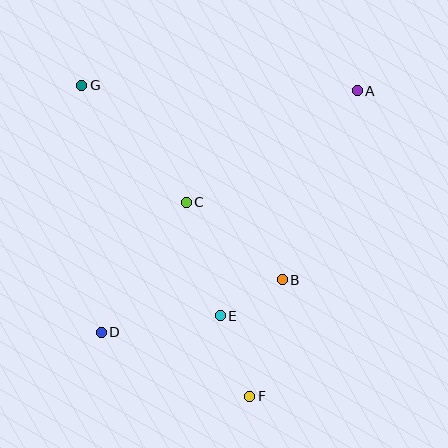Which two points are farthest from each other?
Points F and G are farthest from each other.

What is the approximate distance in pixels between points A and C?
The distance between A and C is approximately 204 pixels.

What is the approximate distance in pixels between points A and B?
The distance between A and B is approximately 203 pixels.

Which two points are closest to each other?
Points B and E are closest to each other.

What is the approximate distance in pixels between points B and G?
The distance between B and G is approximately 279 pixels.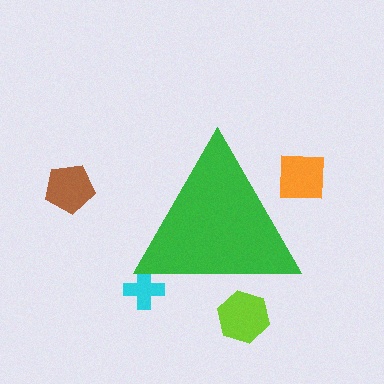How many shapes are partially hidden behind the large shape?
3 shapes are partially hidden.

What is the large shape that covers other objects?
A green triangle.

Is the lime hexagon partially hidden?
Yes, the lime hexagon is partially hidden behind the green triangle.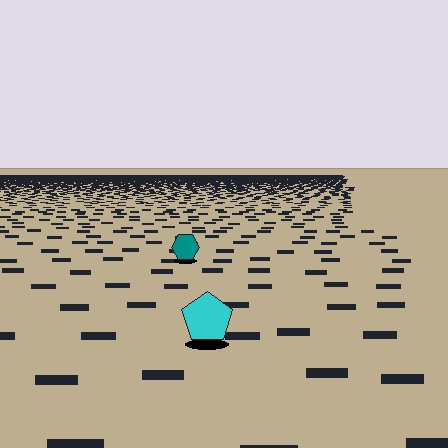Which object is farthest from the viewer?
The teal hexagon is farthest from the viewer. It appears smaller and the ground texture around it is denser.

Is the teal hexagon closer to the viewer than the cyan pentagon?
No. The cyan pentagon is closer — you can tell from the texture gradient: the ground texture is coarser near it.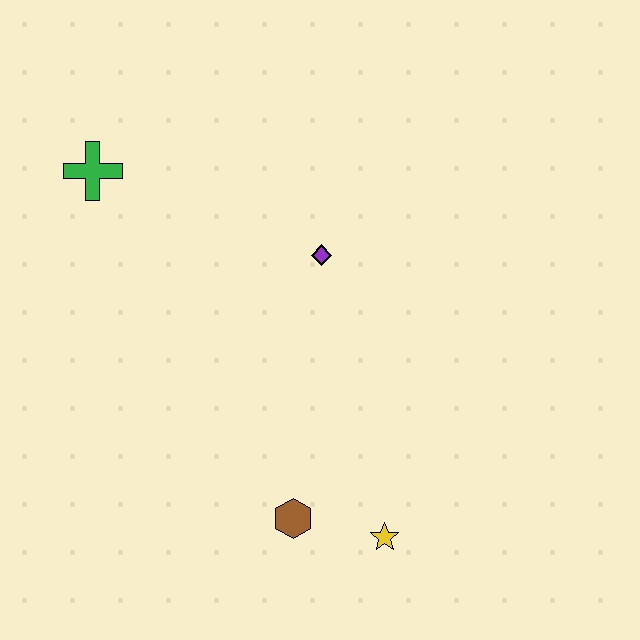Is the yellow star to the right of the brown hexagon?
Yes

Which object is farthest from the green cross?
The yellow star is farthest from the green cross.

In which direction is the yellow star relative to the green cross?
The yellow star is below the green cross.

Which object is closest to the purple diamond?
The green cross is closest to the purple diamond.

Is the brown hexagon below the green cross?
Yes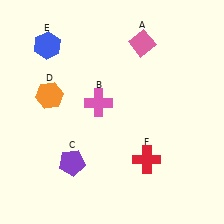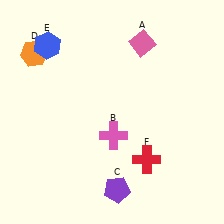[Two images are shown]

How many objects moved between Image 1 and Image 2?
3 objects moved between the two images.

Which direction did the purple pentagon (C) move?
The purple pentagon (C) moved right.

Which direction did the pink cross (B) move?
The pink cross (B) moved down.